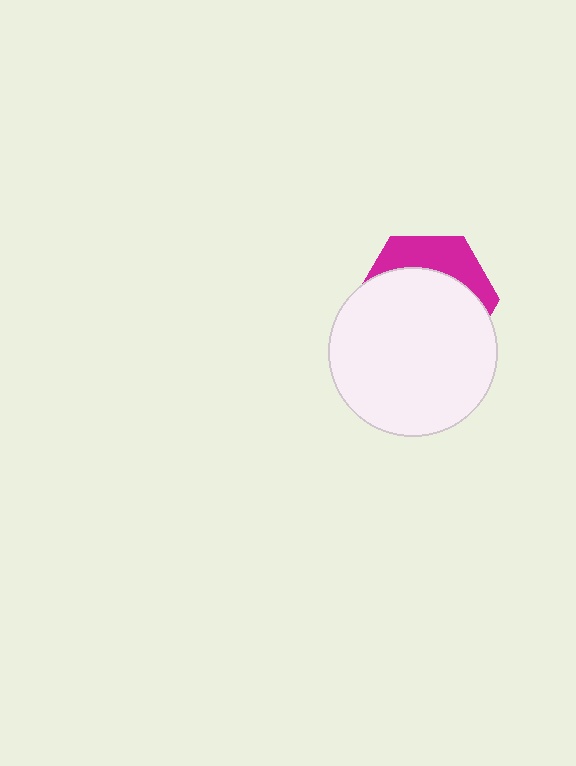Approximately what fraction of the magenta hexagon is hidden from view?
Roughly 70% of the magenta hexagon is hidden behind the white circle.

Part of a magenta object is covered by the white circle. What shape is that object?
It is a hexagon.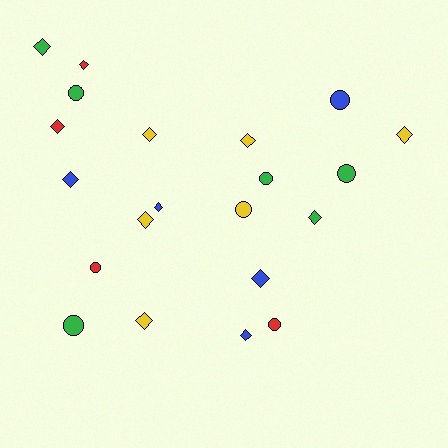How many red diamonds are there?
There are 2 red diamonds.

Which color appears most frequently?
Yellow, with 6 objects.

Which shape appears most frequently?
Diamond, with 13 objects.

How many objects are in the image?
There are 21 objects.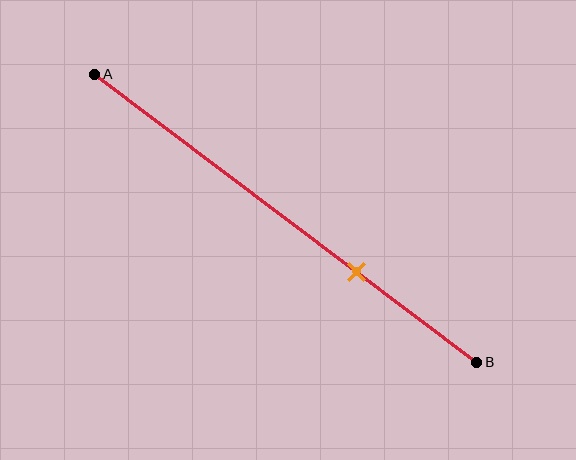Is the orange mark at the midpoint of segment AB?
No, the mark is at about 70% from A, not at the 50% midpoint.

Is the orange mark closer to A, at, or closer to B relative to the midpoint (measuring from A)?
The orange mark is closer to point B than the midpoint of segment AB.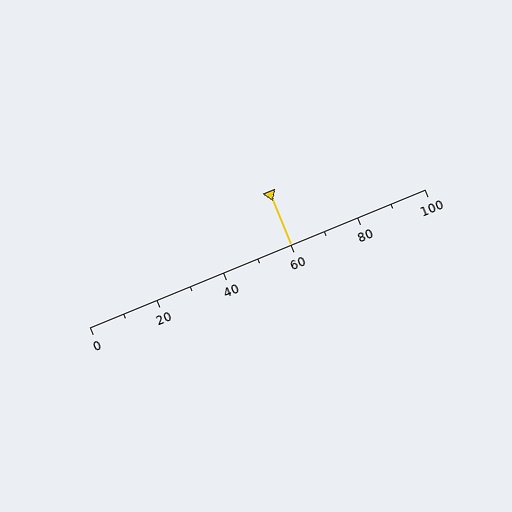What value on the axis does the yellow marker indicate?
The marker indicates approximately 60.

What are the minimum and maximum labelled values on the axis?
The axis runs from 0 to 100.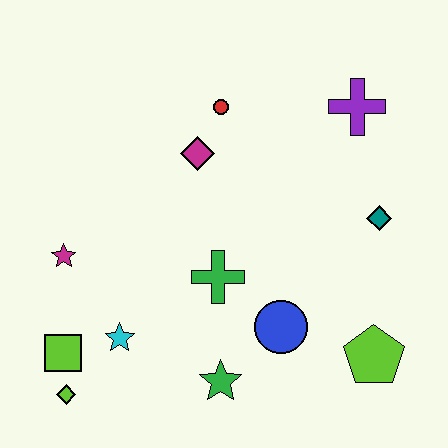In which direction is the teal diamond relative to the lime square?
The teal diamond is to the right of the lime square.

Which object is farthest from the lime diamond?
The purple cross is farthest from the lime diamond.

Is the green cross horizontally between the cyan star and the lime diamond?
No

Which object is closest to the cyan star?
The lime square is closest to the cyan star.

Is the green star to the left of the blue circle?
Yes